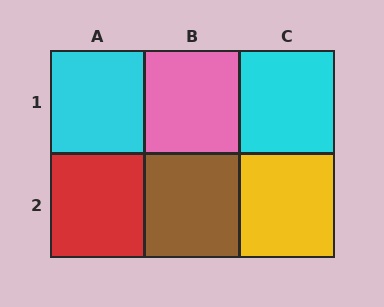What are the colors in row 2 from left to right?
Red, brown, yellow.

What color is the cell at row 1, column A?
Cyan.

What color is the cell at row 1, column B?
Pink.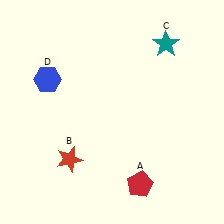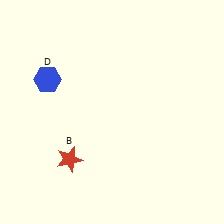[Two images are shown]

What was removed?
The red pentagon (A), the teal star (C) were removed in Image 2.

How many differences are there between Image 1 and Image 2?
There are 2 differences between the two images.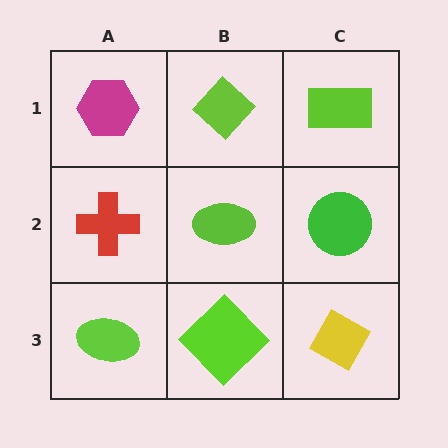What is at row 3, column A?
A lime ellipse.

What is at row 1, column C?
A lime rectangle.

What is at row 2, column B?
A lime ellipse.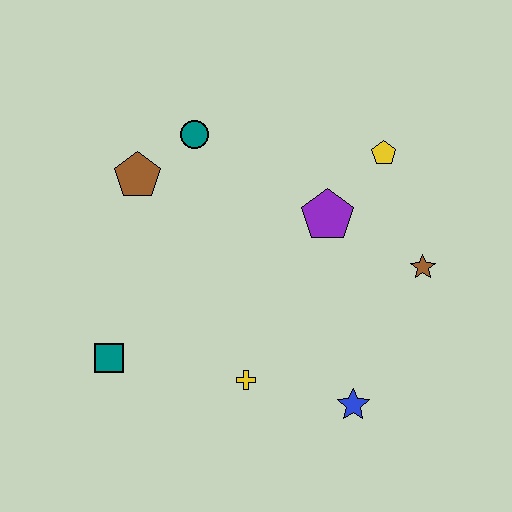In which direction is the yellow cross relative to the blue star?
The yellow cross is to the left of the blue star.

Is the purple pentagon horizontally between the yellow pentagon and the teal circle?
Yes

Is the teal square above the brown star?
No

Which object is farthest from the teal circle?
The blue star is farthest from the teal circle.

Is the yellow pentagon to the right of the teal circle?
Yes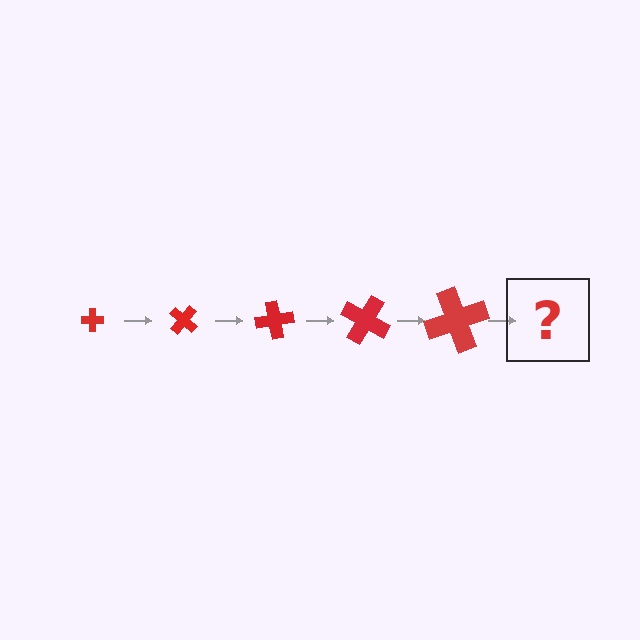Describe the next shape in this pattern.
It should be a cross, larger than the previous one and rotated 200 degrees from the start.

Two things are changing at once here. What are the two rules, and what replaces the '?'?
The two rules are that the cross grows larger each step and it rotates 40 degrees each step. The '?' should be a cross, larger than the previous one and rotated 200 degrees from the start.